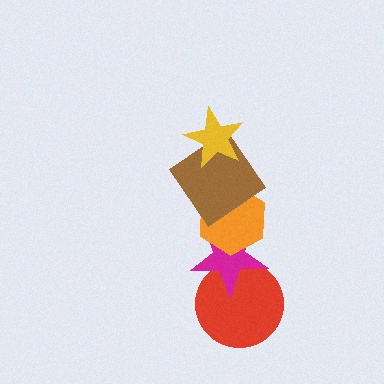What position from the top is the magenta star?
The magenta star is 4th from the top.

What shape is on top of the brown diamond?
The yellow star is on top of the brown diamond.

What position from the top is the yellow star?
The yellow star is 1st from the top.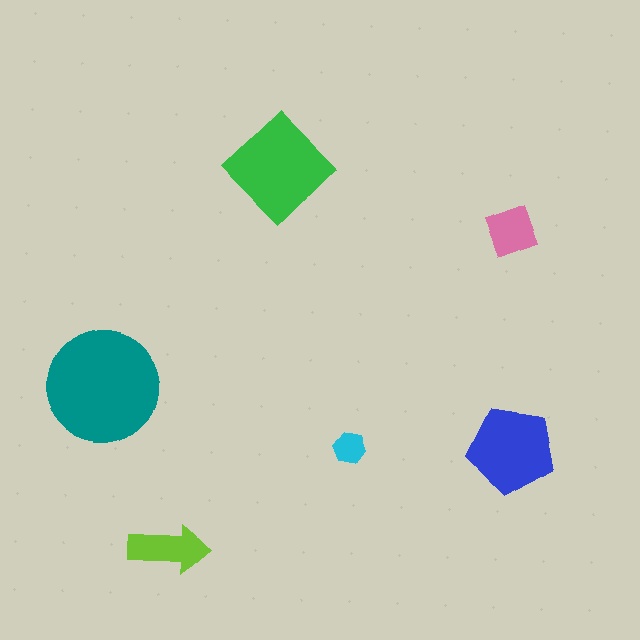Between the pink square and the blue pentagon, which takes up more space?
The blue pentagon.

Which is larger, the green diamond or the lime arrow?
The green diamond.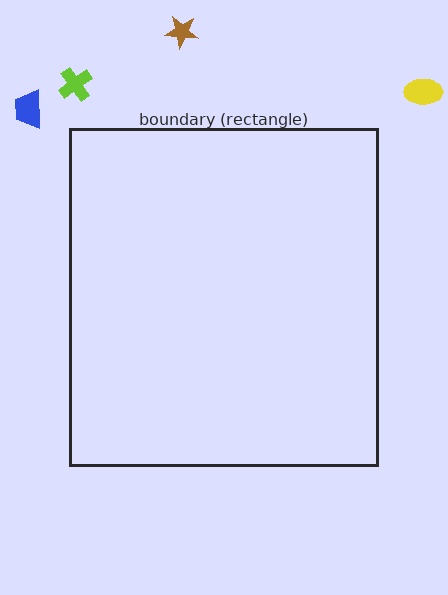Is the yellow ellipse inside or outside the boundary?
Outside.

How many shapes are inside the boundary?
0 inside, 4 outside.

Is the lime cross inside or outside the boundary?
Outside.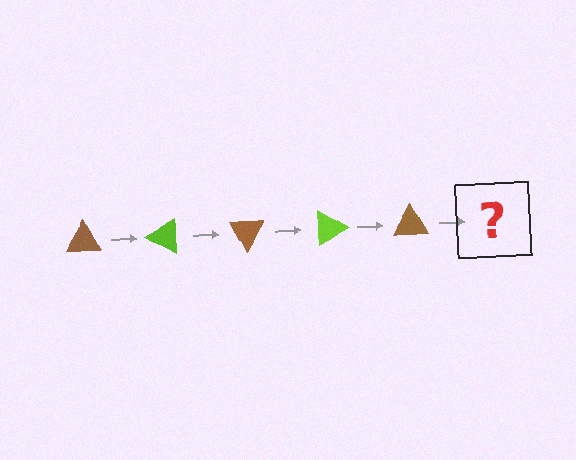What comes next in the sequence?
The next element should be a lime triangle, rotated 150 degrees from the start.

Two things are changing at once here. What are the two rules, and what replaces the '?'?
The two rules are that it rotates 30 degrees each step and the color cycles through brown and lime. The '?' should be a lime triangle, rotated 150 degrees from the start.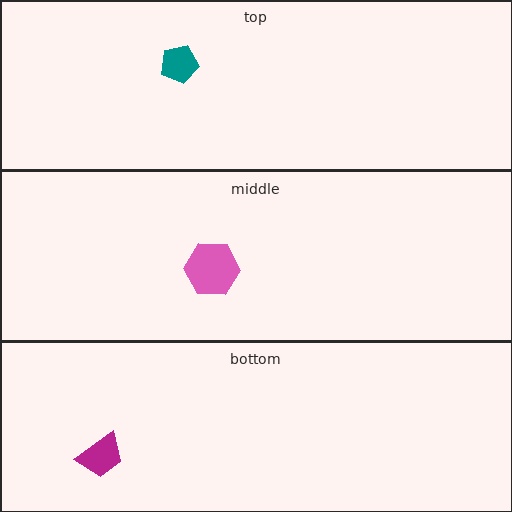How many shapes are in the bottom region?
1.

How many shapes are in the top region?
1.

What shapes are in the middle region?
The pink hexagon.